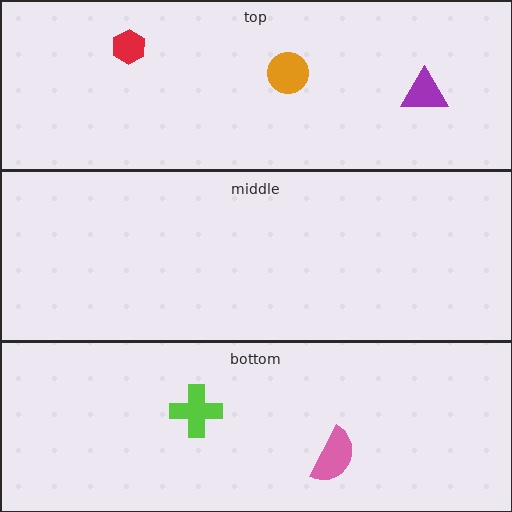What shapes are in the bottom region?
The lime cross, the pink semicircle.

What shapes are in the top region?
The red hexagon, the purple triangle, the orange circle.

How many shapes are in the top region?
3.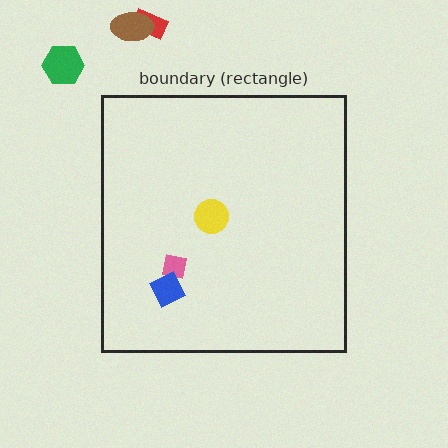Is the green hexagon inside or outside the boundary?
Outside.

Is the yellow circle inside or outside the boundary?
Inside.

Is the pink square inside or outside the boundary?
Inside.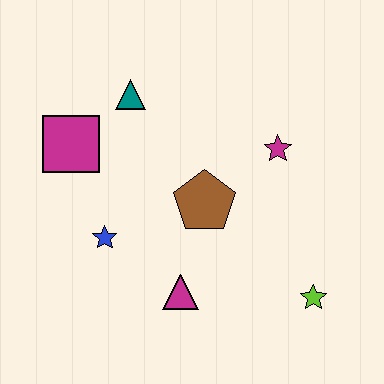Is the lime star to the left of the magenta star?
No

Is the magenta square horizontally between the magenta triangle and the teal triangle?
No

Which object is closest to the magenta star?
The brown pentagon is closest to the magenta star.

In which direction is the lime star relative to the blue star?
The lime star is to the right of the blue star.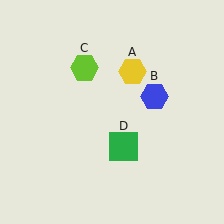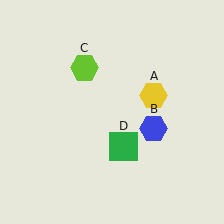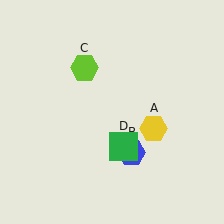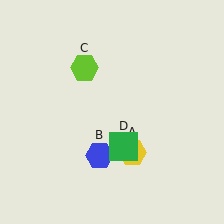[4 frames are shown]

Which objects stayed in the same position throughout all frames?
Lime hexagon (object C) and green square (object D) remained stationary.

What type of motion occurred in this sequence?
The yellow hexagon (object A), blue hexagon (object B) rotated clockwise around the center of the scene.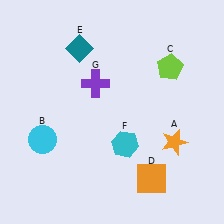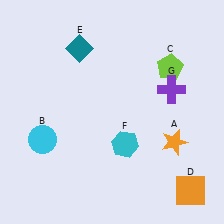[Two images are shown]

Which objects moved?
The objects that moved are: the orange square (D), the purple cross (G).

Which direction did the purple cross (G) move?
The purple cross (G) moved right.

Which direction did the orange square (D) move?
The orange square (D) moved right.